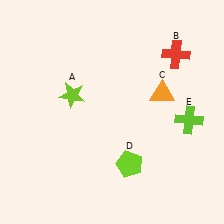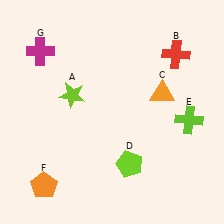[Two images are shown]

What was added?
An orange pentagon (F), a magenta cross (G) were added in Image 2.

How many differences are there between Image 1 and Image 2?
There are 2 differences between the two images.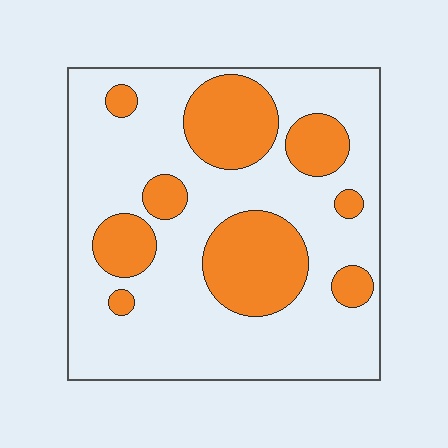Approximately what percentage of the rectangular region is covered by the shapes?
Approximately 30%.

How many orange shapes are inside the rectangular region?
9.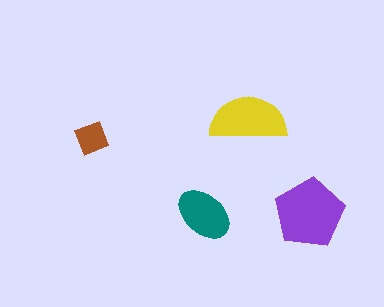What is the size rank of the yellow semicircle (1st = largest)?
2nd.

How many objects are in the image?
There are 4 objects in the image.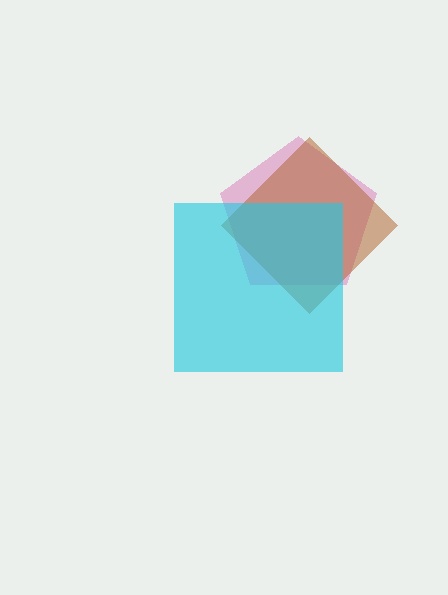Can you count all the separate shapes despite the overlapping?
Yes, there are 3 separate shapes.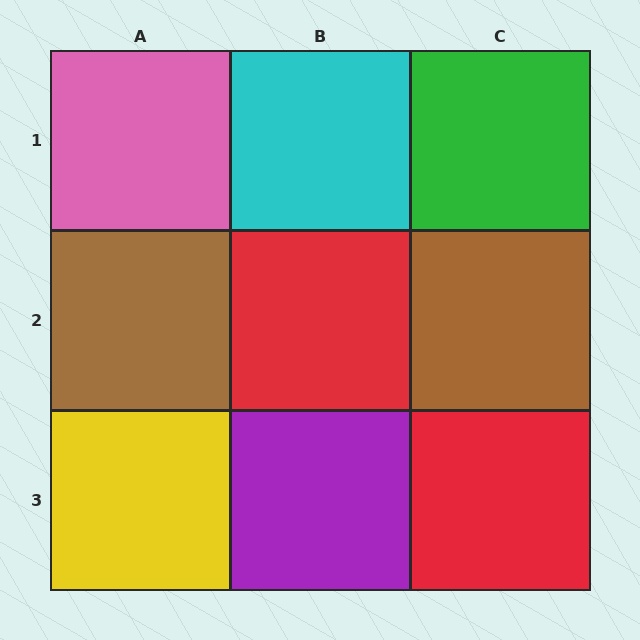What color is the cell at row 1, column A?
Pink.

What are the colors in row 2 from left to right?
Brown, red, brown.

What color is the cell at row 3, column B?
Purple.